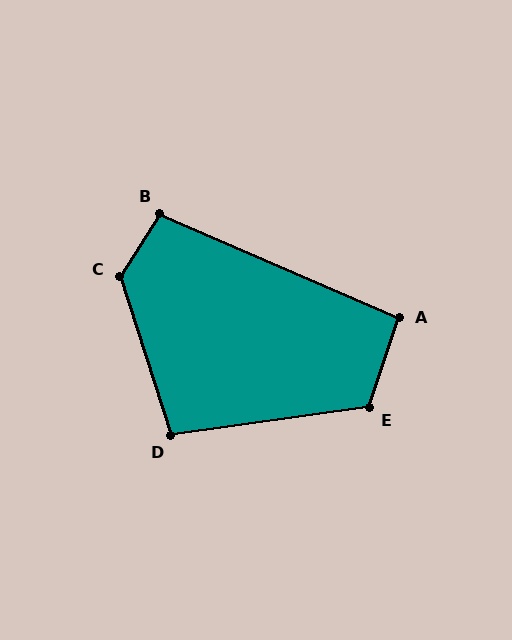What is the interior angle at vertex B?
Approximately 99 degrees (obtuse).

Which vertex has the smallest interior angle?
A, at approximately 95 degrees.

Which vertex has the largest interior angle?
C, at approximately 129 degrees.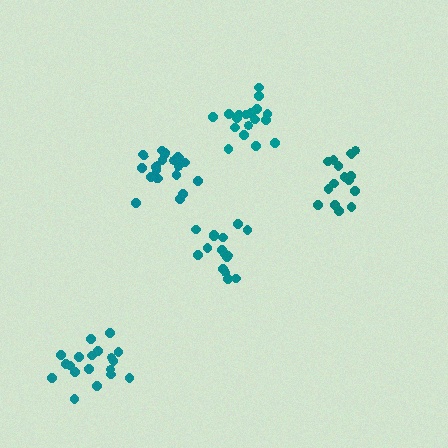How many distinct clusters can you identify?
There are 5 distinct clusters.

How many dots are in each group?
Group 1: 18 dots, Group 2: 16 dots, Group 3: 15 dots, Group 4: 19 dots, Group 5: 19 dots (87 total).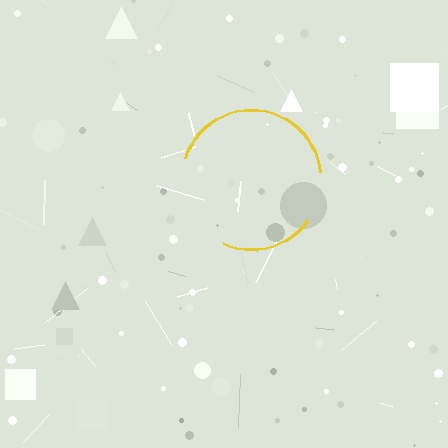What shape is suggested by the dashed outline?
The dashed outline suggests a circle.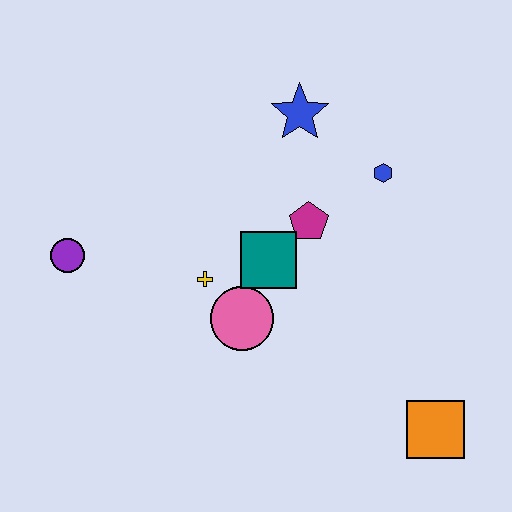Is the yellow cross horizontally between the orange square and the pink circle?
No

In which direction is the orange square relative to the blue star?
The orange square is below the blue star.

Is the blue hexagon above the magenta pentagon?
Yes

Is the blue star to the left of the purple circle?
No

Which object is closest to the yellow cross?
The pink circle is closest to the yellow cross.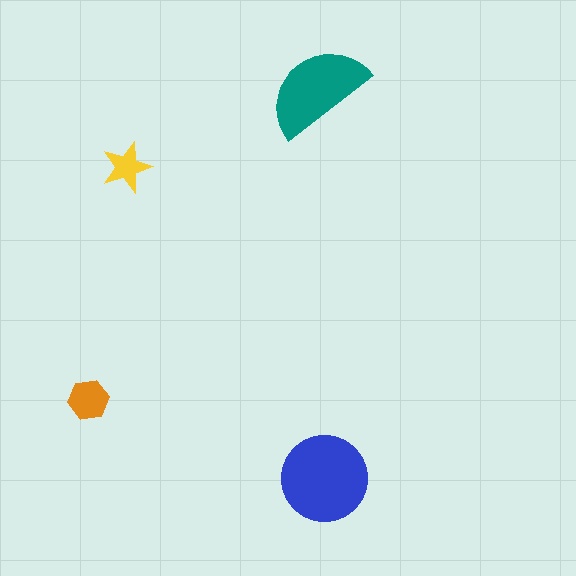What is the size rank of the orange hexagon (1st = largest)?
3rd.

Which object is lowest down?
The blue circle is bottommost.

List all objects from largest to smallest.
The blue circle, the teal semicircle, the orange hexagon, the yellow star.